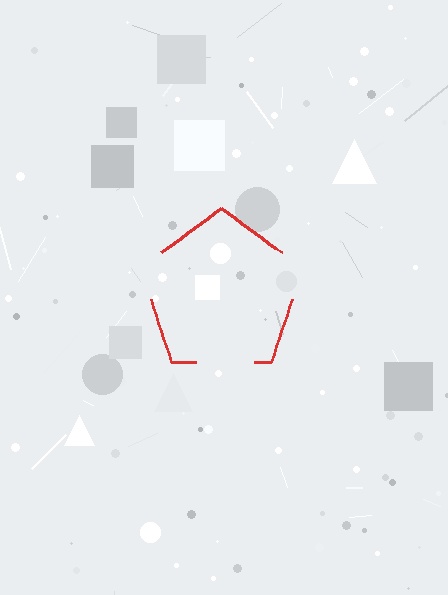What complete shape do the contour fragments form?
The contour fragments form a pentagon.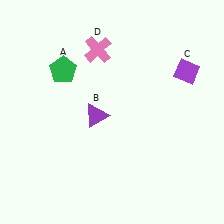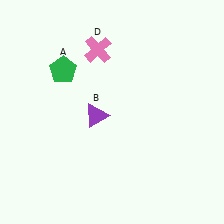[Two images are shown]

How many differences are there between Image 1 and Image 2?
There is 1 difference between the two images.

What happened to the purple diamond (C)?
The purple diamond (C) was removed in Image 2. It was in the top-right area of Image 1.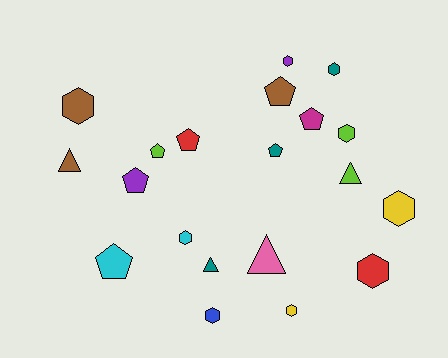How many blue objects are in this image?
There is 1 blue object.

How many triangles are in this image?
There are 4 triangles.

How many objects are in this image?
There are 20 objects.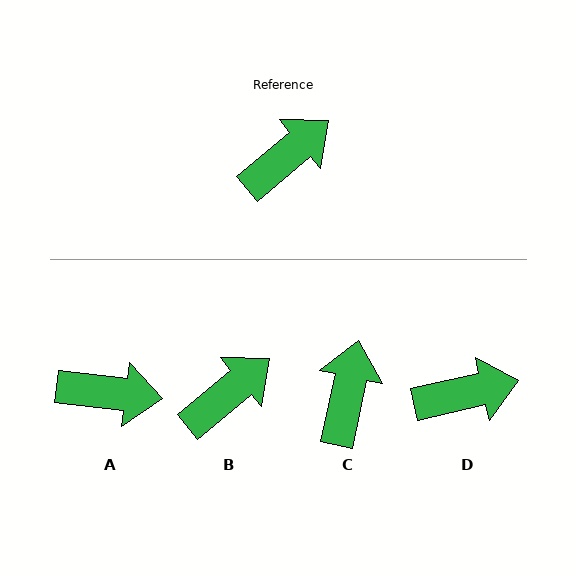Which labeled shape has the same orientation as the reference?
B.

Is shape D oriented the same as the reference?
No, it is off by about 27 degrees.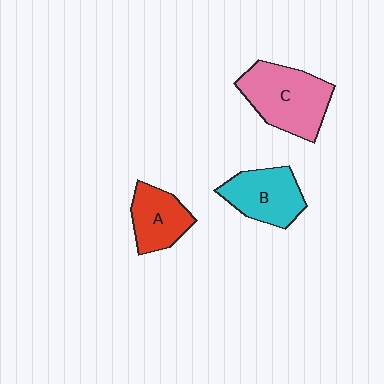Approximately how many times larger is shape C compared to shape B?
Approximately 1.3 times.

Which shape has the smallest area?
Shape A (red).